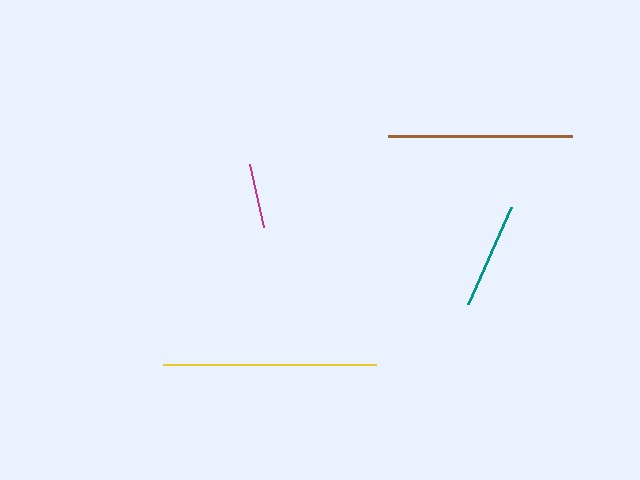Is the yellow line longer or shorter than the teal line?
The yellow line is longer than the teal line.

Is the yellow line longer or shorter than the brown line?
The yellow line is longer than the brown line.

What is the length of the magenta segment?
The magenta segment is approximately 65 pixels long.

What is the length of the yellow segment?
The yellow segment is approximately 214 pixels long.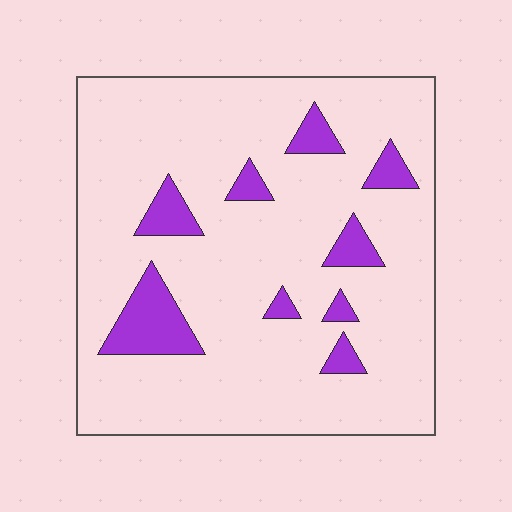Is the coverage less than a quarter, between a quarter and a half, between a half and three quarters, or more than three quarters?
Less than a quarter.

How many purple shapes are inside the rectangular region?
9.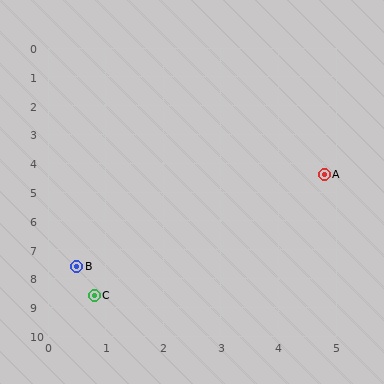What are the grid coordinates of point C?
Point C is at approximately (0.8, 8.6).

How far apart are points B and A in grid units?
Points B and A are about 5.4 grid units apart.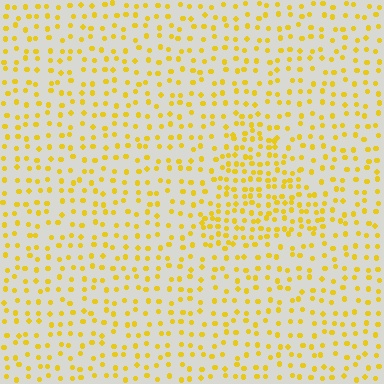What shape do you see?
I see a triangle.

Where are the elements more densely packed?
The elements are more densely packed inside the triangle boundary.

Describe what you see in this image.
The image contains small yellow elements arranged at two different densities. A triangle-shaped region is visible where the elements are more densely packed than the surrounding area.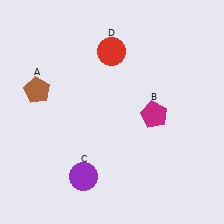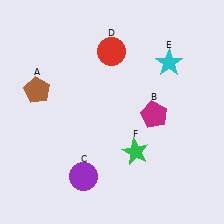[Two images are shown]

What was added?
A cyan star (E), a green star (F) were added in Image 2.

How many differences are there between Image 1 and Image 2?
There are 2 differences between the two images.